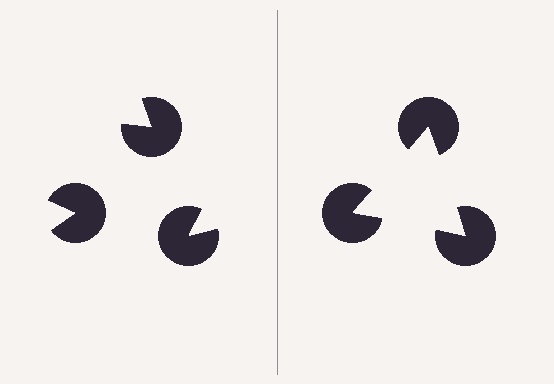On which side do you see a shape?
An illusory triangle appears on the right side. On the left side the wedge cuts are rotated, so no coherent shape forms.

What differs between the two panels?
The pac-man discs are positioned identically on both sides; only the wedge orientations differ. On the right they align to a triangle; on the left they are misaligned.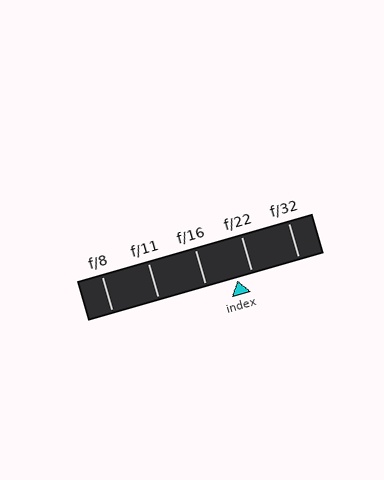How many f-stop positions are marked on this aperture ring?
There are 5 f-stop positions marked.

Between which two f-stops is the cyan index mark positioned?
The index mark is between f/16 and f/22.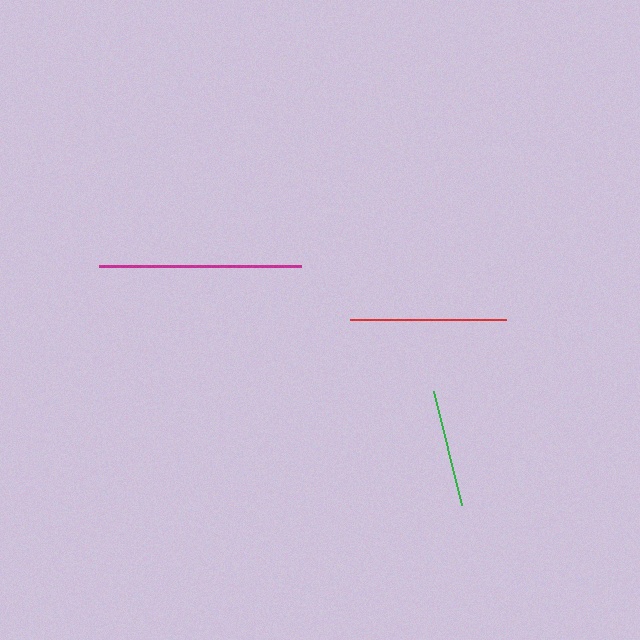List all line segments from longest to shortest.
From longest to shortest: magenta, red, green.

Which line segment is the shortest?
The green line is the shortest at approximately 117 pixels.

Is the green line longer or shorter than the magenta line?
The magenta line is longer than the green line.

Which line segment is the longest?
The magenta line is the longest at approximately 201 pixels.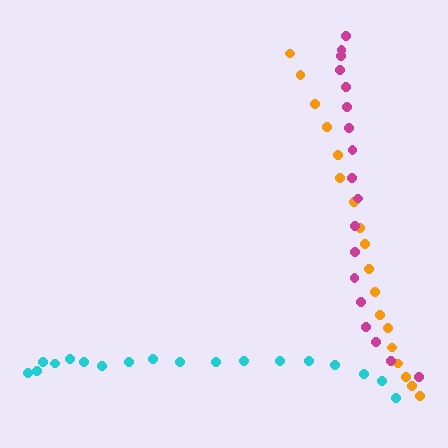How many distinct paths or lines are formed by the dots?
There are 3 distinct paths.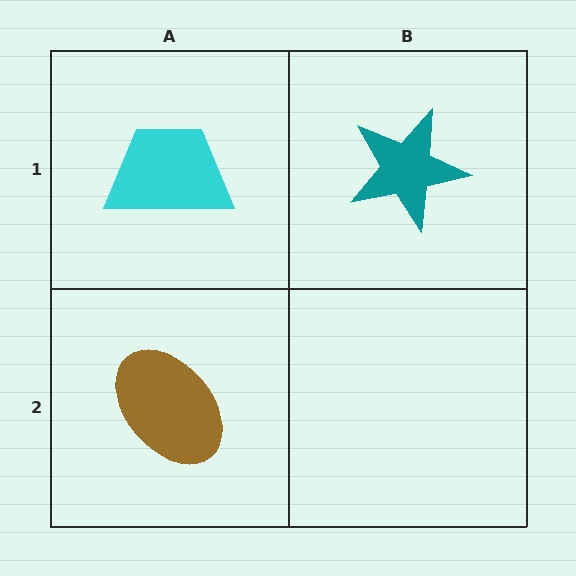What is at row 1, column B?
A teal star.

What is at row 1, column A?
A cyan trapezoid.